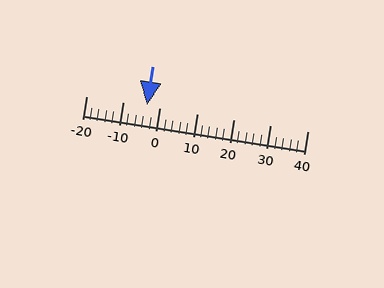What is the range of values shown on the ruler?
The ruler shows values from -20 to 40.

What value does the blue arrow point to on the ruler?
The blue arrow points to approximately -3.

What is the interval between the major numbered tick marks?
The major tick marks are spaced 10 units apart.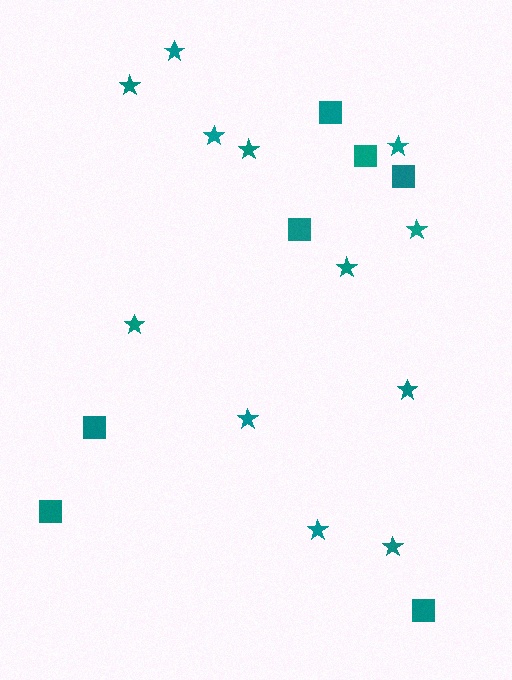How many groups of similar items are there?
There are 2 groups: one group of squares (7) and one group of stars (12).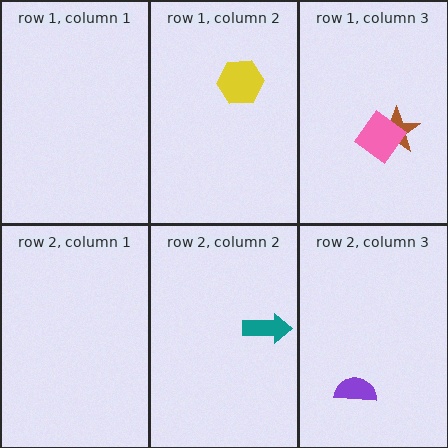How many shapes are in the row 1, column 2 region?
1.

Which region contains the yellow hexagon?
The row 1, column 2 region.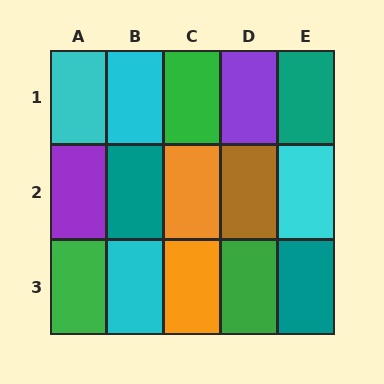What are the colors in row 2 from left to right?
Purple, teal, orange, brown, cyan.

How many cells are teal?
3 cells are teal.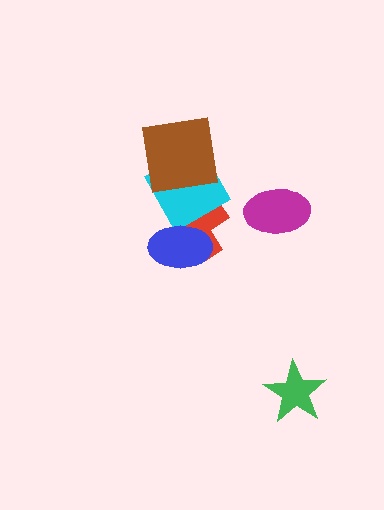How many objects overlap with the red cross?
2 objects overlap with the red cross.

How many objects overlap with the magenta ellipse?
0 objects overlap with the magenta ellipse.